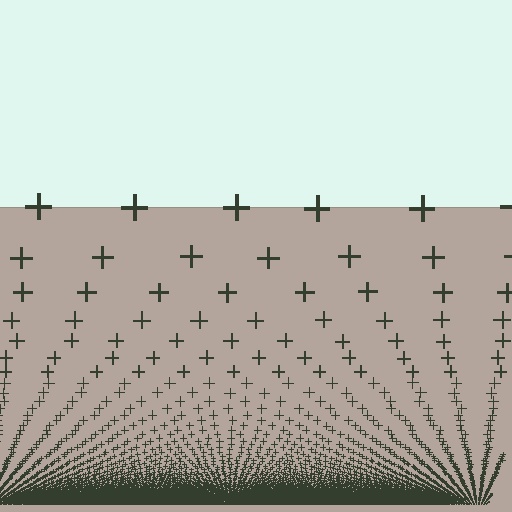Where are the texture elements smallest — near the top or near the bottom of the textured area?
Near the bottom.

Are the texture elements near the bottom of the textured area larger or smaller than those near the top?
Smaller. The gradient is inverted — elements near the bottom are smaller and denser.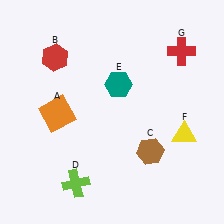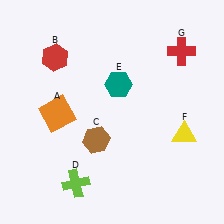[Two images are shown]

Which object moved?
The brown hexagon (C) moved left.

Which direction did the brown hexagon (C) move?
The brown hexagon (C) moved left.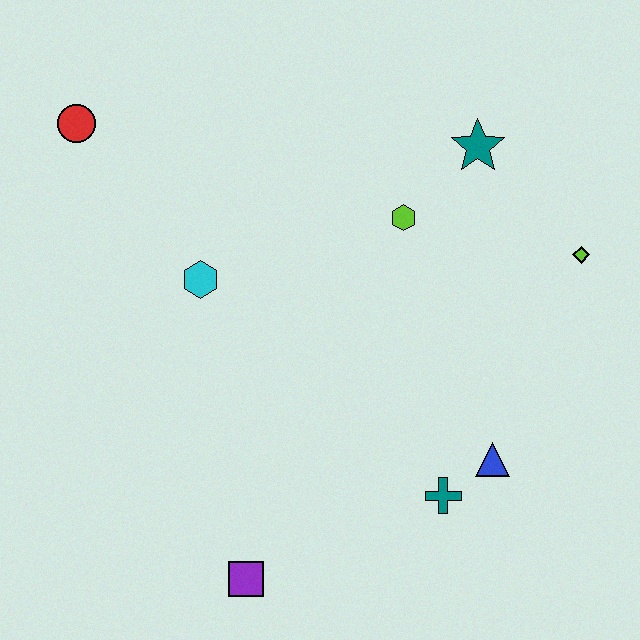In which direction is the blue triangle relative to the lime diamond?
The blue triangle is below the lime diamond.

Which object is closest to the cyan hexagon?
The red circle is closest to the cyan hexagon.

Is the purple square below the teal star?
Yes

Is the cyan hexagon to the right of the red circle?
Yes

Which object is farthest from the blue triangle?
The red circle is farthest from the blue triangle.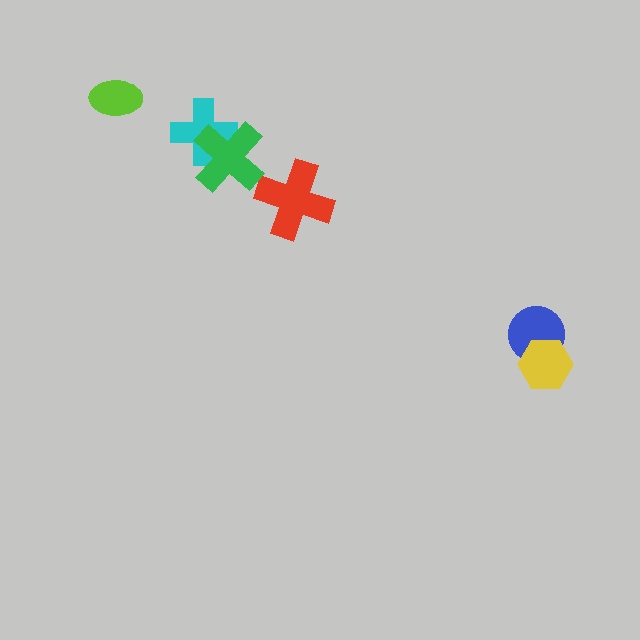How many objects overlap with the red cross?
0 objects overlap with the red cross.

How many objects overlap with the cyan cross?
1 object overlaps with the cyan cross.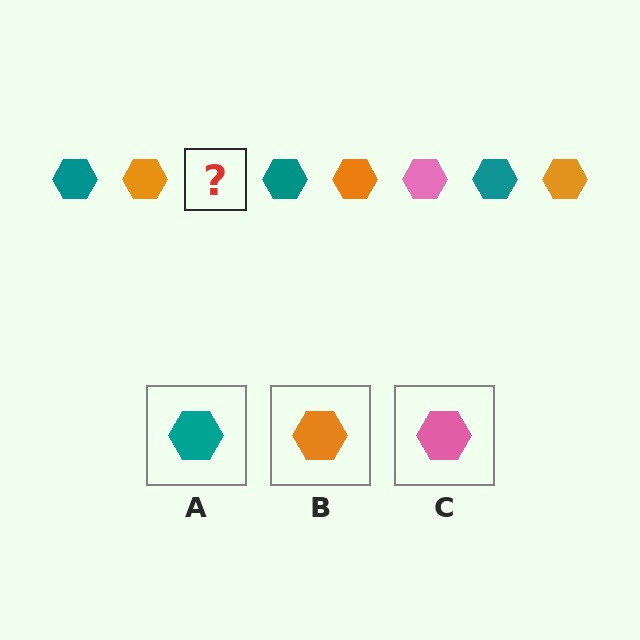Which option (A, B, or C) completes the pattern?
C.